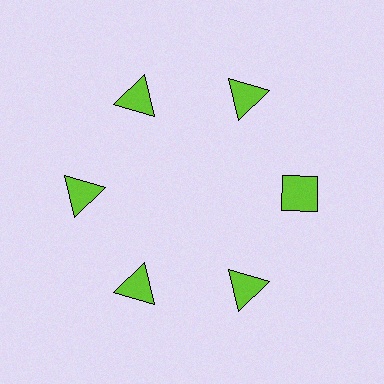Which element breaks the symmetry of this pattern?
The lime diamond at roughly the 3 o'clock position breaks the symmetry. All other shapes are lime triangles.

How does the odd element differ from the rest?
It has a different shape: diamond instead of triangle.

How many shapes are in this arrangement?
There are 6 shapes arranged in a ring pattern.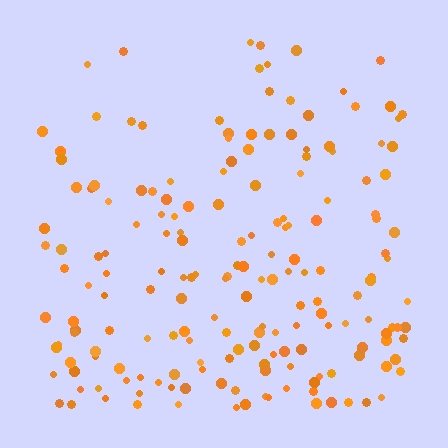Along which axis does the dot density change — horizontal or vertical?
Vertical.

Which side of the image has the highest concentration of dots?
The bottom.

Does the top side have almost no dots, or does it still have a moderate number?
Still a moderate number, just noticeably fewer than the bottom.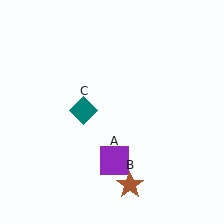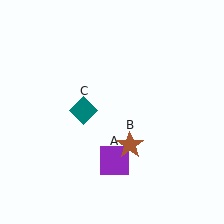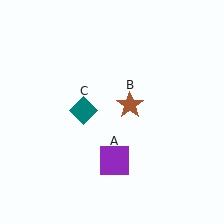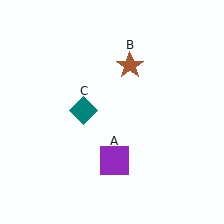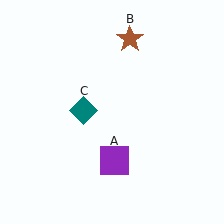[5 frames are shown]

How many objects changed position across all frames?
1 object changed position: brown star (object B).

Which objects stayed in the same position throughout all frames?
Purple square (object A) and teal diamond (object C) remained stationary.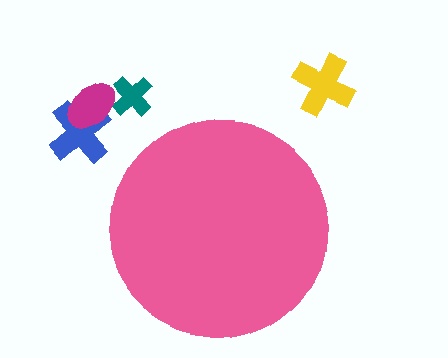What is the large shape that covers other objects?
A pink circle.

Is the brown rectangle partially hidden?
Yes, the brown rectangle is partially hidden behind the pink circle.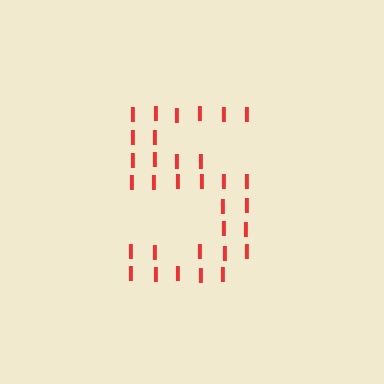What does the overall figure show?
The overall figure shows the digit 5.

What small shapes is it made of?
It is made of small letter I's.